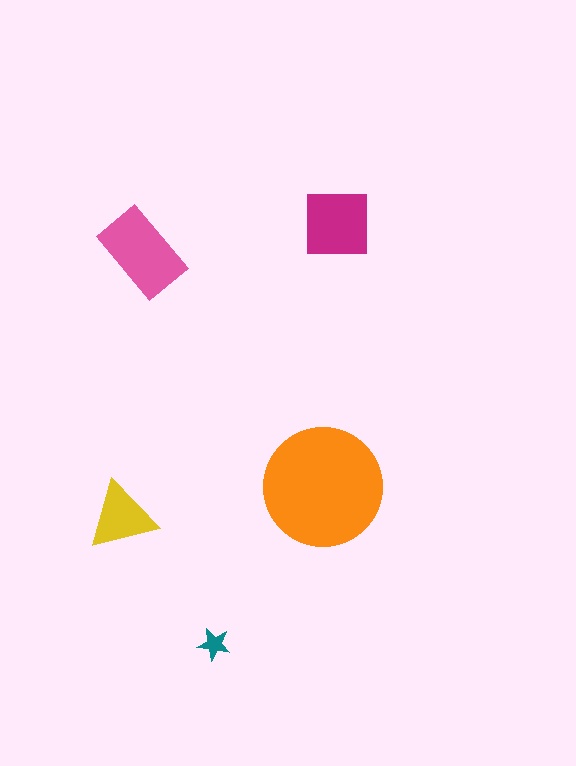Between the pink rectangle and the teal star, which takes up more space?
The pink rectangle.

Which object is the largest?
The orange circle.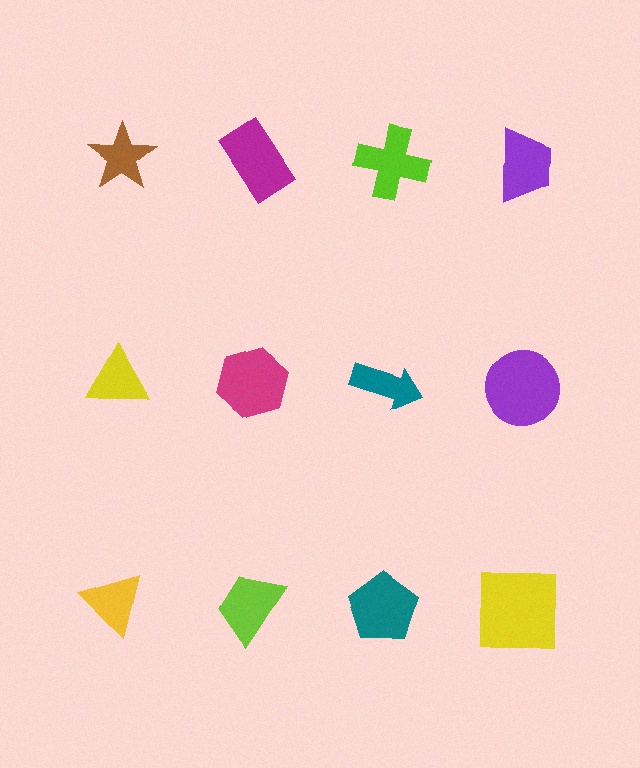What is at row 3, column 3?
A teal pentagon.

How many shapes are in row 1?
4 shapes.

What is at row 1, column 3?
A lime cross.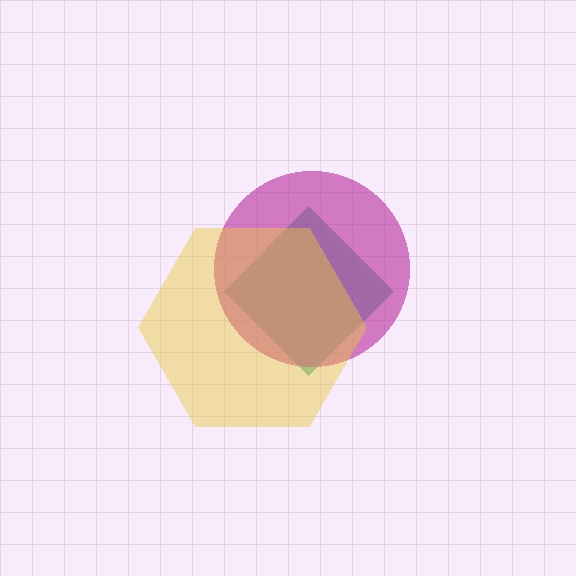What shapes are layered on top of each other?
The layered shapes are: a teal diamond, a magenta circle, a yellow hexagon.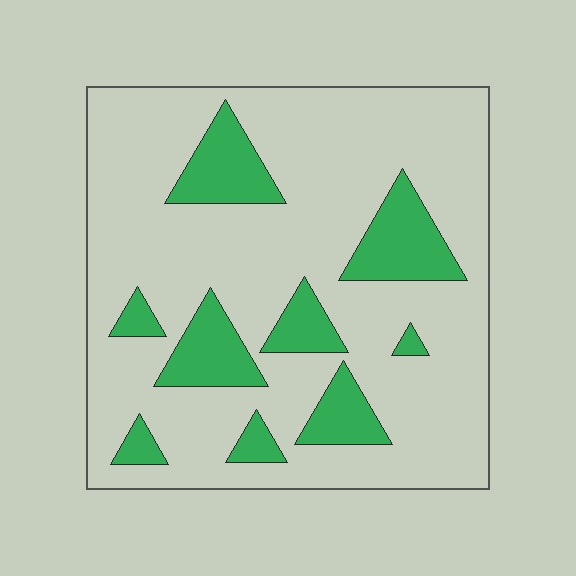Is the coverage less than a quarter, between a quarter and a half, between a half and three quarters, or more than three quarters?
Less than a quarter.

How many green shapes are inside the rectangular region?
9.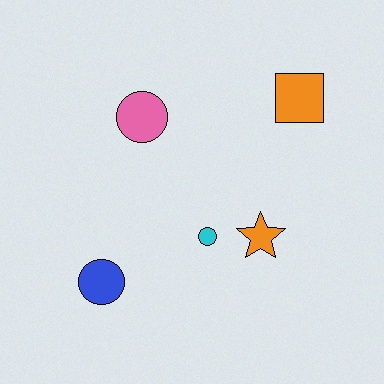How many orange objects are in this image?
There are 2 orange objects.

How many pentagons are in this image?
There are no pentagons.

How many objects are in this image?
There are 5 objects.